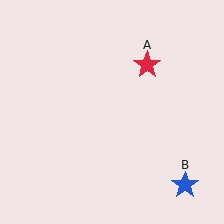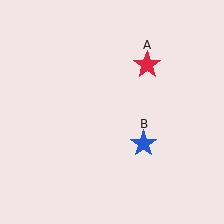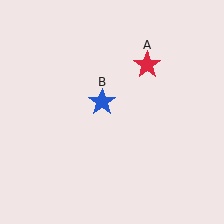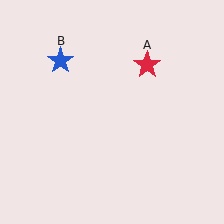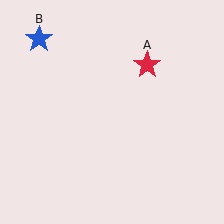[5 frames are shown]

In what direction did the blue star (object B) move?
The blue star (object B) moved up and to the left.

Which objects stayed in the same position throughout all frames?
Red star (object A) remained stationary.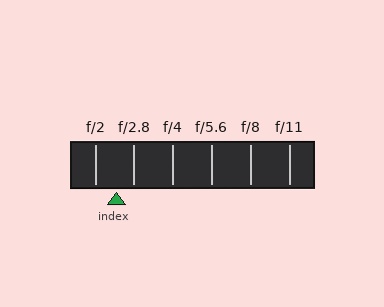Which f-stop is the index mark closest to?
The index mark is closest to f/2.8.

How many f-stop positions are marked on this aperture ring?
There are 6 f-stop positions marked.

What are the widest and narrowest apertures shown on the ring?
The widest aperture shown is f/2 and the narrowest is f/11.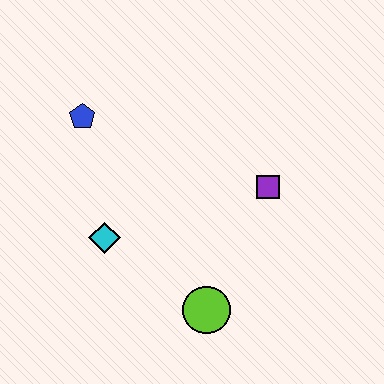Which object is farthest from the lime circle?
The blue pentagon is farthest from the lime circle.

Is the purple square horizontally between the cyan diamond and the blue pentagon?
No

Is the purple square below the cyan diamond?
No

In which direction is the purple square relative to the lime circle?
The purple square is above the lime circle.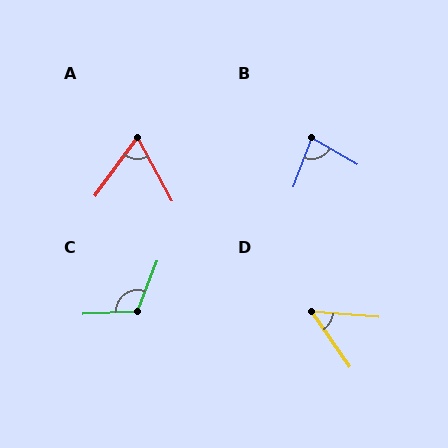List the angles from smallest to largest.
D (50°), A (65°), B (81°), C (114°).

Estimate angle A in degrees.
Approximately 65 degrees.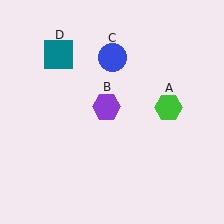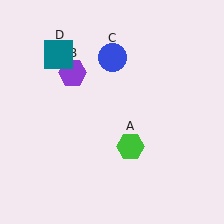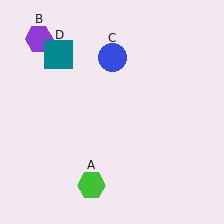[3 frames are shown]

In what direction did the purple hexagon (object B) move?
The purple hexagon (object B) moved up and to the left.